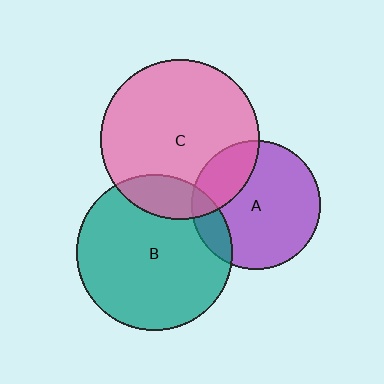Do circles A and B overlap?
Yes.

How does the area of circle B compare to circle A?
Approximately 1.5 times.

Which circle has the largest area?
Circle C (pink).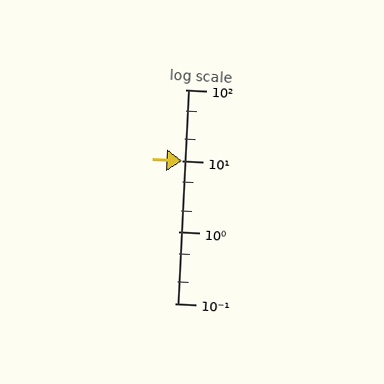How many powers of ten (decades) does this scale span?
The scale spans 3 decades, from 0.1 to 100.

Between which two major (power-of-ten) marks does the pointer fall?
The pointer is between 10 and 100.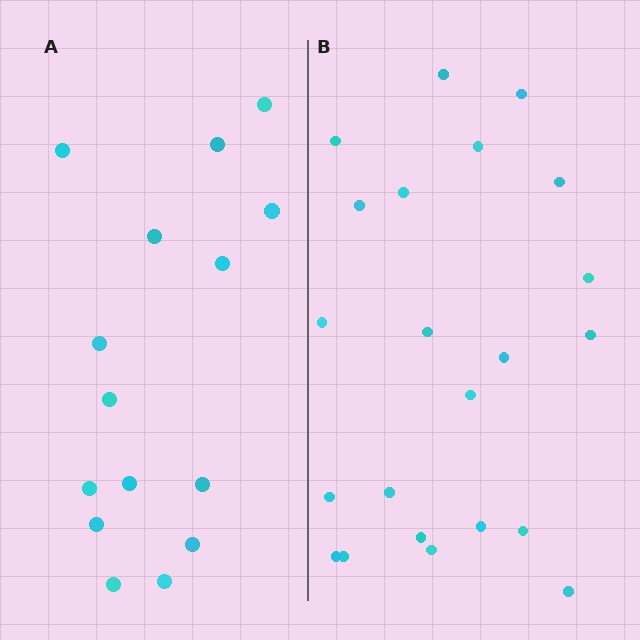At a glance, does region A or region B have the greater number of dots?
Region B (the right region) has more dots.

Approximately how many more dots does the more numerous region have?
Region B has roughly 8 or so more dots than region A.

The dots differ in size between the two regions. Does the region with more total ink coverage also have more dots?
No. Region A has more total ink coverage because its dots are larger, but region B actually contains more individual dots. Total area can be misleading — the number of items is what matters here.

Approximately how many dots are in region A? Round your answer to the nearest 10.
About 20 dots. (The exact count is 15, which rounds to 20.)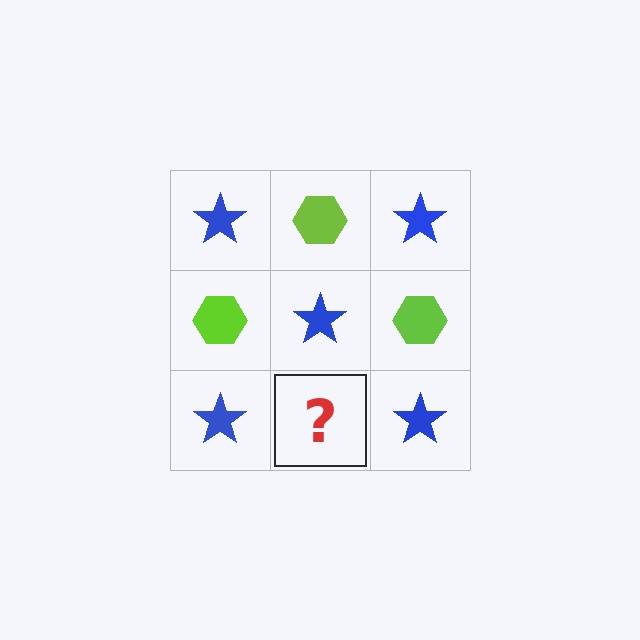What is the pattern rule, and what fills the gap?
The rule is that it alternates blue star and lime hexagon in a checkerboard pattern. The gap should be filled with a lime hexagon.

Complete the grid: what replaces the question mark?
The question mark should be replaced with a lime hexagon.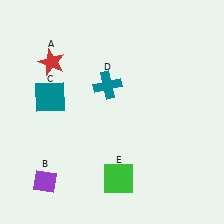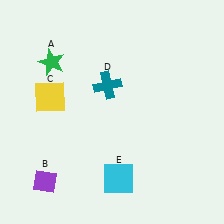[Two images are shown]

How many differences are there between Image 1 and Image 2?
There are 3 differences between the two images.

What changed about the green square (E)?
In Image 1, E is green. In Image 2, it changed to cyan.